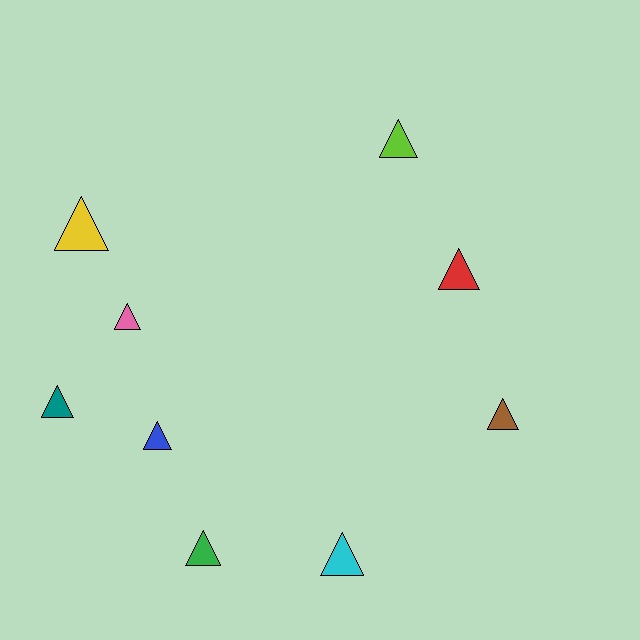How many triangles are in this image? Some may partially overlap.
There are 9 triangles.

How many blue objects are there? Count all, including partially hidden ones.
There is 1 blue object.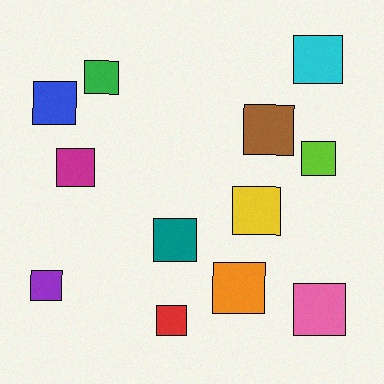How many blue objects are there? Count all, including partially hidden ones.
There is 1 blue object.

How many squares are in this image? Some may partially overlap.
There are 12 squares.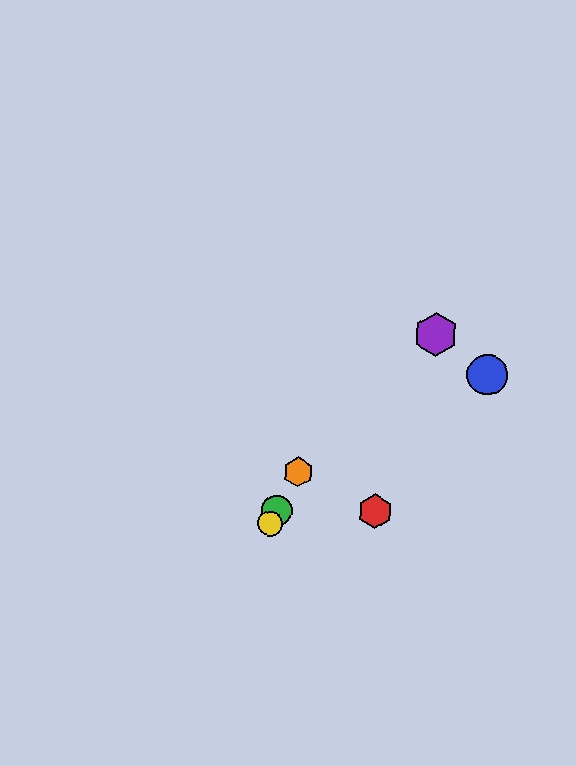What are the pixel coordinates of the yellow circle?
The yellow circle is at (270, 524).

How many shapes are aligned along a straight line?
3 shapes (the green circle, the yellow circle, the orange hexagon) are aligned along a straight line.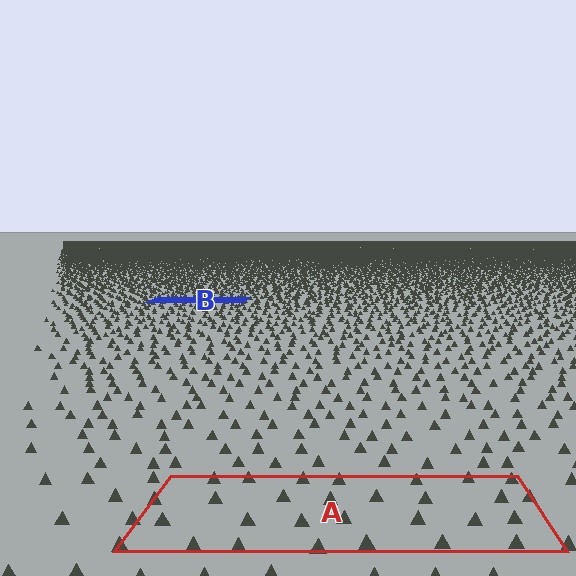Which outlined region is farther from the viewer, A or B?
Region B is farther from the viewer — the texture elements inside it appear smaller and more densely packed.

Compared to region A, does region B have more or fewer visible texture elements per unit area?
Region B has more texture elements per unit area — they are packed more densely because it is farther away.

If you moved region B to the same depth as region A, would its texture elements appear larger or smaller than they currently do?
They would appear larger. At a closer depth, the same texture elements are projected at a bigger on-screen size.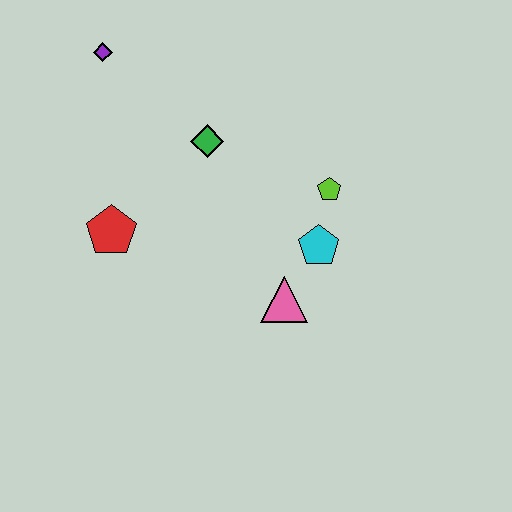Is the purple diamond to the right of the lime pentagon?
No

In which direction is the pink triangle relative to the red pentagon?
The pink triangle is to the right of the red pentagon.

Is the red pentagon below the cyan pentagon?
No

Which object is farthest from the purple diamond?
The pink triangle is farthest from the purple diamond.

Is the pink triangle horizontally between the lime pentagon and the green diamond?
Yes